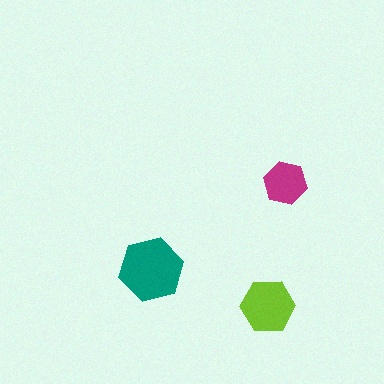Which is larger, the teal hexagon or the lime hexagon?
The teal one.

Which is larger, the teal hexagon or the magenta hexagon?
The teal one.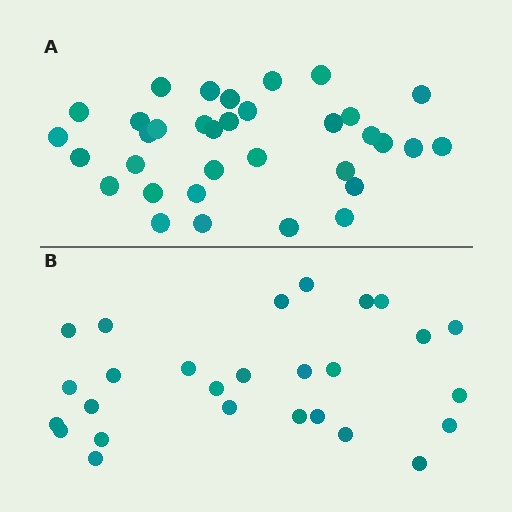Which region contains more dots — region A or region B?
Region A (the top region) has more dots.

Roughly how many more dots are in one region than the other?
Region A has roughly 8 or so more dots than region B.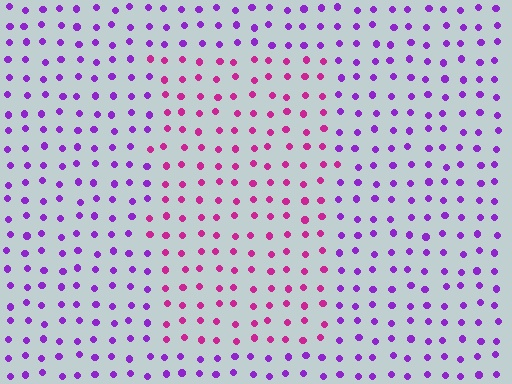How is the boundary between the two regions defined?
The boundary is defined purely by a slight shift in hue (about 41 degrees). Spacing, size, and orientation are identical on both sides.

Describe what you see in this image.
The image is filled with small purple elements in a uniform arrangement. A rectangle-shaped region is visible where the elements are tinted to a slightly different hue, forming a subtle color boundary.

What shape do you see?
I see a rectangle.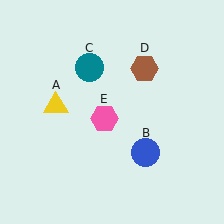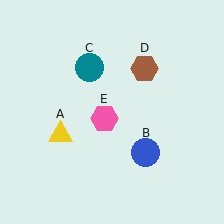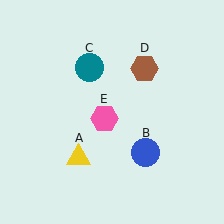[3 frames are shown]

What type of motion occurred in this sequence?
The yellow triangle (object A) rotated counterclockwise around the center of the scene.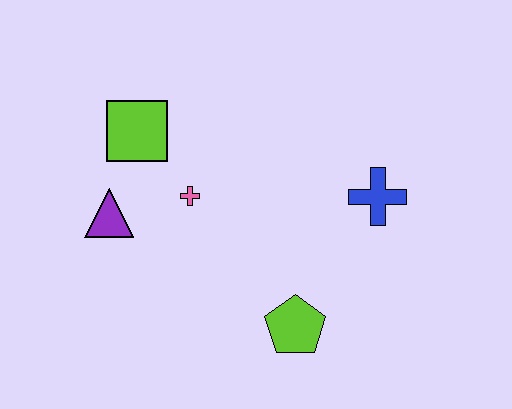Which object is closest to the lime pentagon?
The blue cross is closest to the lime pentagon.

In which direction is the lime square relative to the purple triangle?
The lime square is above the purple triangle.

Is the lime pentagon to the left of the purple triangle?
No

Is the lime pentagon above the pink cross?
No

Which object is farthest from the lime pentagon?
The lime square is farthest from the lime pentagon.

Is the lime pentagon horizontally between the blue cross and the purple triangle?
Yes